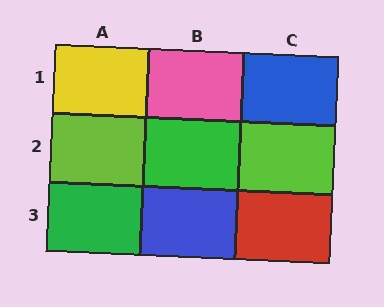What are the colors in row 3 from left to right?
Green, blue, red.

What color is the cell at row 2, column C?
Lime.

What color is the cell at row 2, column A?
Lime.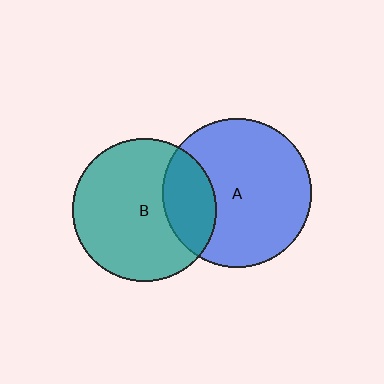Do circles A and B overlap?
Yes.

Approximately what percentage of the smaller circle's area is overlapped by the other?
Approximately 25%.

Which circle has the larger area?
Circle A (blue).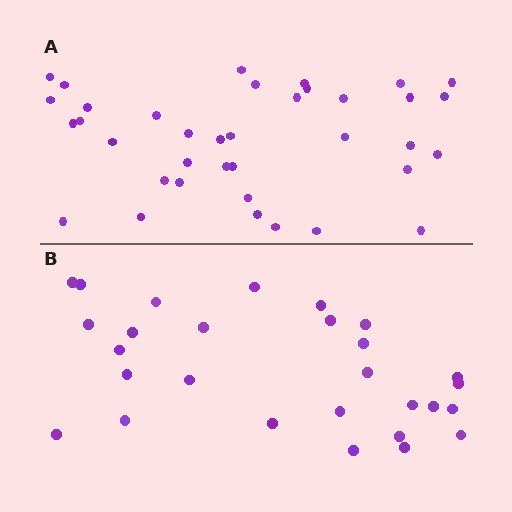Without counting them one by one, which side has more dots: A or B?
Region A (the top region) has more dots.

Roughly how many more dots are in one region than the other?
Region A has roughly 8 or so more dots than region B.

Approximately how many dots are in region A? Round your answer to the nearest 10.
About 40 dots. (The exact count is 37, which rounds to 40.)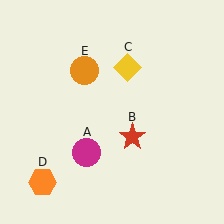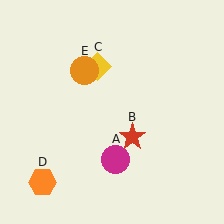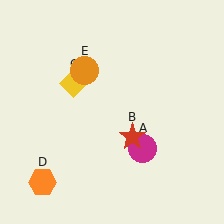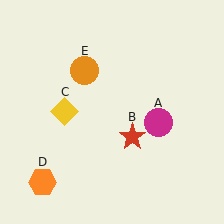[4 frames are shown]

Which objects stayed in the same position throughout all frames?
Red star (object B) and orange hexagon (object D) and orange circle (object E) remained stationary.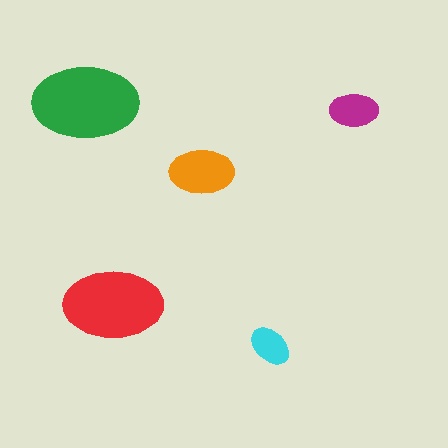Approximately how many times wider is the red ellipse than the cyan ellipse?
About 2.5 times wider.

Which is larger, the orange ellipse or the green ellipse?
The green one.